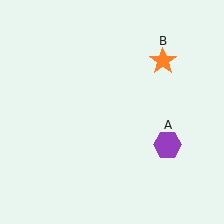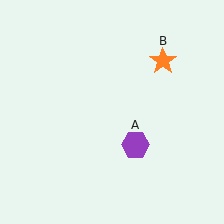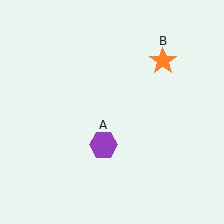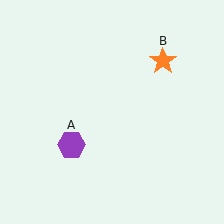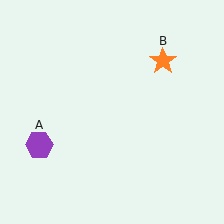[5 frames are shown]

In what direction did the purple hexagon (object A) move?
The purple hexagon (object A) moved left.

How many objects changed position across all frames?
1 object changed position: purple hexagon (object A).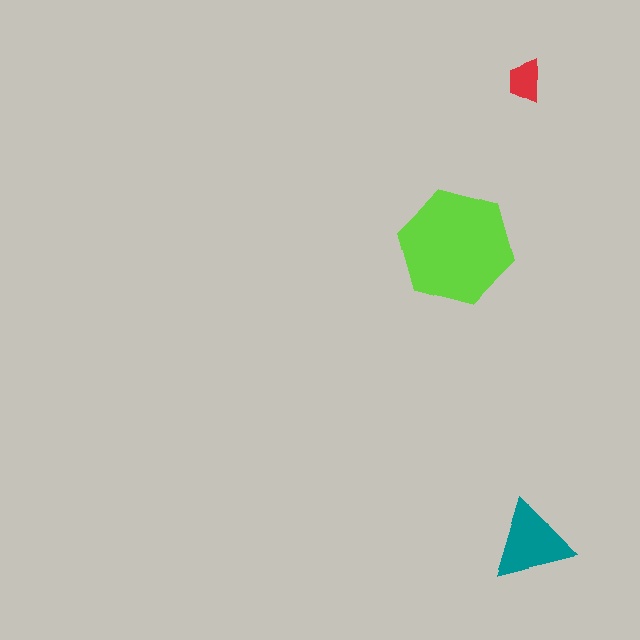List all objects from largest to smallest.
The lime hexagon, the teal triangle, the red trapezoid.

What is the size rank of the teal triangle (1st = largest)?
2nd.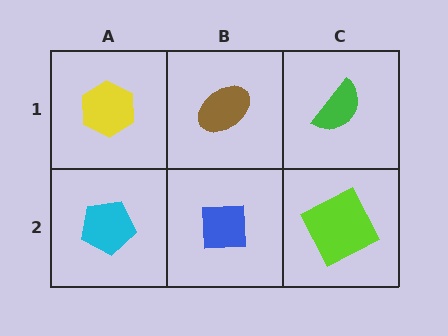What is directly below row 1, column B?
A blue square.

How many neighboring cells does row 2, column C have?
2.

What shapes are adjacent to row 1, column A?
A cyan pentagon (row 2, column A), a brown ellipse (row 1, column B).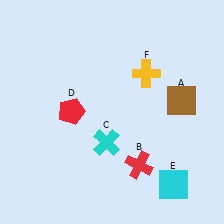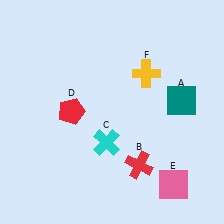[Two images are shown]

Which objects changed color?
A changed from brown to teal. E changed from cyan to pink.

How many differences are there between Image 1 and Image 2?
There are 2 differences between the two images.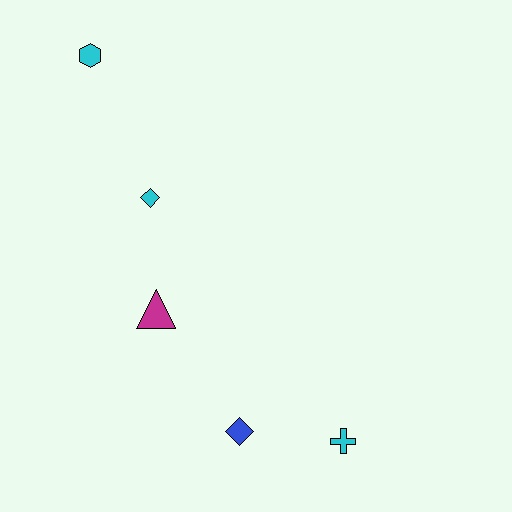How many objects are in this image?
There are 5 objects.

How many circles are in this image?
There are no circles.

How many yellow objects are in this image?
There are no yellow objects.